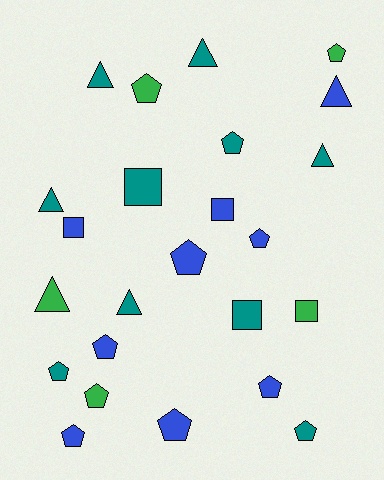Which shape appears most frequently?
Pentagon, with 12 objects.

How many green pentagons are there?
There are 3 green pentagons.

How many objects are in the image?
There are 24 objects.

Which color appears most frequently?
Teal, with 10 objects.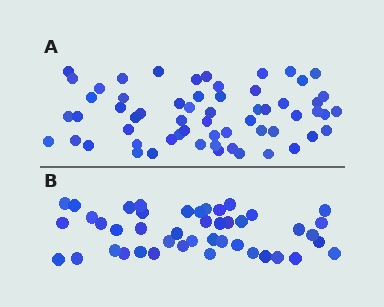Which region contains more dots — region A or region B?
Region A (the top region) has more dots.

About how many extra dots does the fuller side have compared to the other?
Region A has approximately 15 more dots than region B.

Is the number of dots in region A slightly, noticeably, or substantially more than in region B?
Region A has noticeably more, but not dramatically so. The ratio is roughly 1.4 to 1.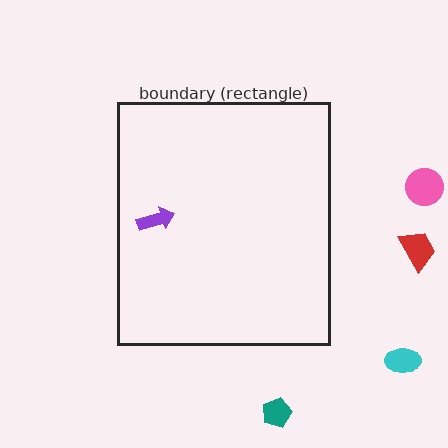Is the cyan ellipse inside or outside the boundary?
Outside.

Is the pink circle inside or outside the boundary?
Outside.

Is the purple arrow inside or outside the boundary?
Inside.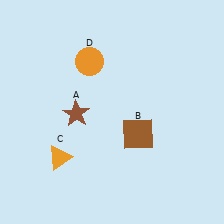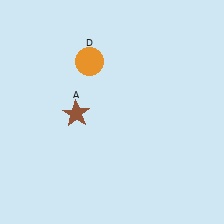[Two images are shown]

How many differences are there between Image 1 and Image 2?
There are 2 differences between the two images.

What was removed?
The orange triangle (C), the brown square (B) were removed in Image 2.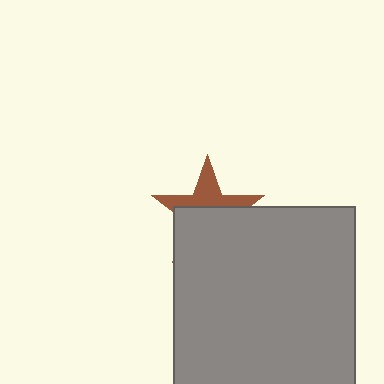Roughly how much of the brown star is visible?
A small part of it is visible (roughly 39%).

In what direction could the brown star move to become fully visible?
The brown star could move up. That would shift it out from behind the gray square entirely.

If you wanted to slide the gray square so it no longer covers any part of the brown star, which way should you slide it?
Slide it down — that is the most direct way to separate the two shapes.